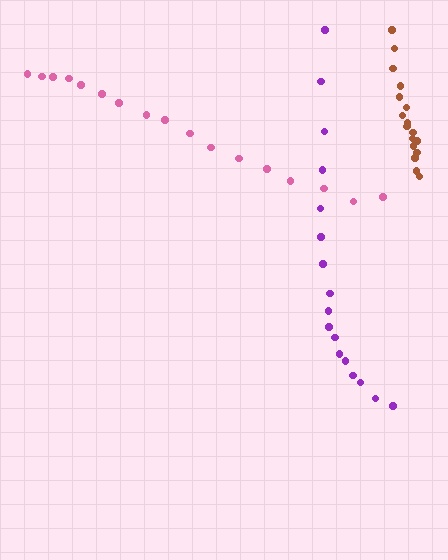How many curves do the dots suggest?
There are 3 distinct paths.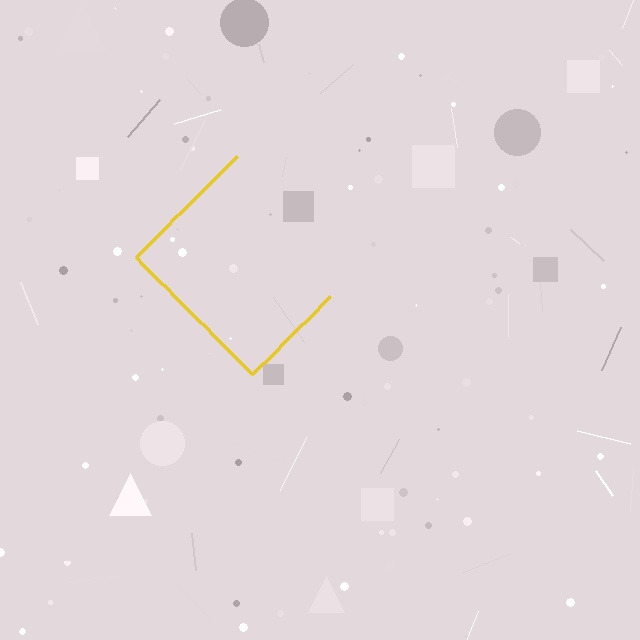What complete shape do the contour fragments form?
The contour fragments form a diamond.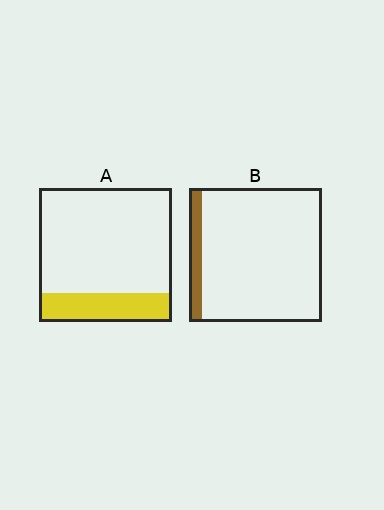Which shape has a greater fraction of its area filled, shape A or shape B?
Shape A.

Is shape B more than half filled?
No.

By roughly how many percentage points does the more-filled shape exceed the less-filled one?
By roughly 10 percentage points (A over B).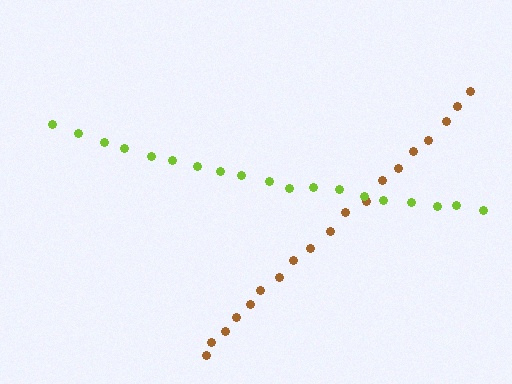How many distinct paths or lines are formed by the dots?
There are 2 distinct paths.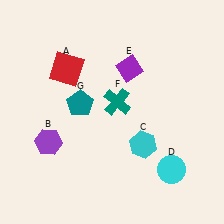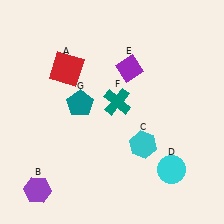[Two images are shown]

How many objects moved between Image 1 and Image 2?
1 object moved between the two images.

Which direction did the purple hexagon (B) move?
The purple hexagon (B) moved down.